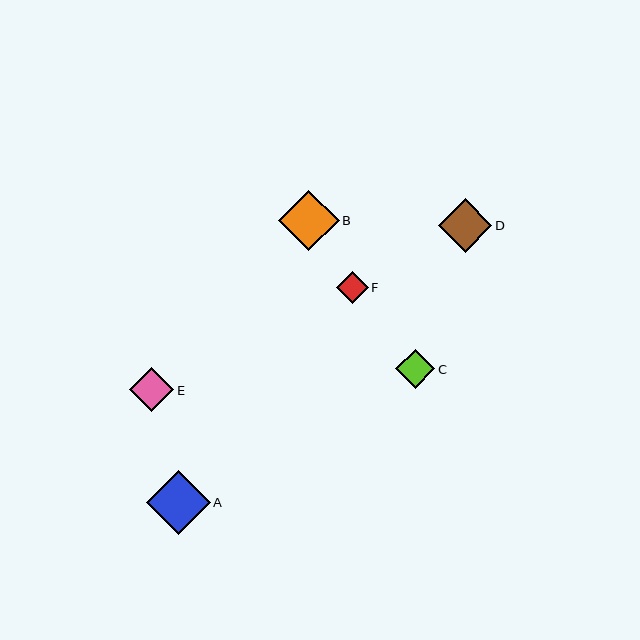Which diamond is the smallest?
Diamond F is the smallest with a size of approximately 32 pixels.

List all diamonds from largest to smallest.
From largest to smallest: A, B, D, E, C, F.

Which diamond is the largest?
Diamond A is the largest with a size of approximately 63 pixels.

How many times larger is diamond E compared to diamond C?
Diamond E is approximately 1.1 times the size of diamond C.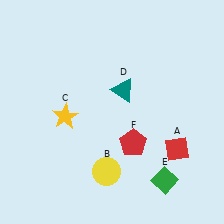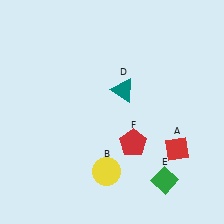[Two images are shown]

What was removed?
The yellow star (C) was removed in Image 2.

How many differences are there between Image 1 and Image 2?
There is 1 difference between the two images.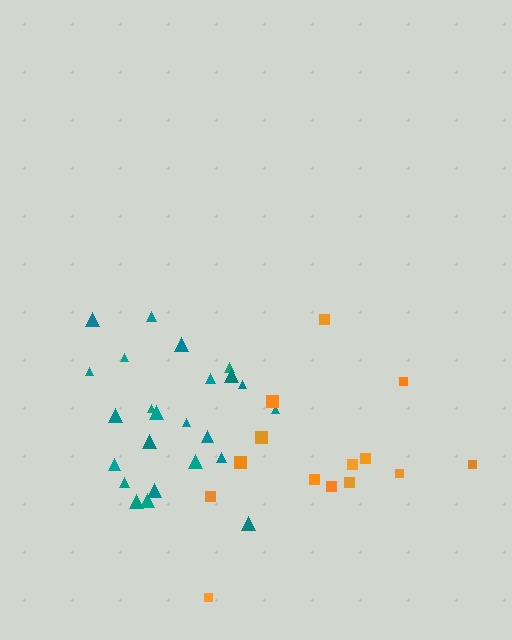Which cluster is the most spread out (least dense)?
Orange.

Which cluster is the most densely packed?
Teal.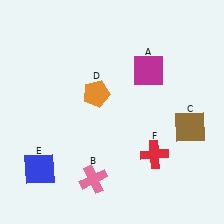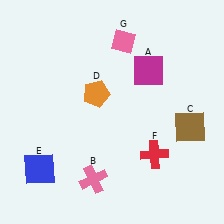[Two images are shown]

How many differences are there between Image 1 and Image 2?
There is 1 difference between the two images.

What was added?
A pink diamond (G) was added in Image 2.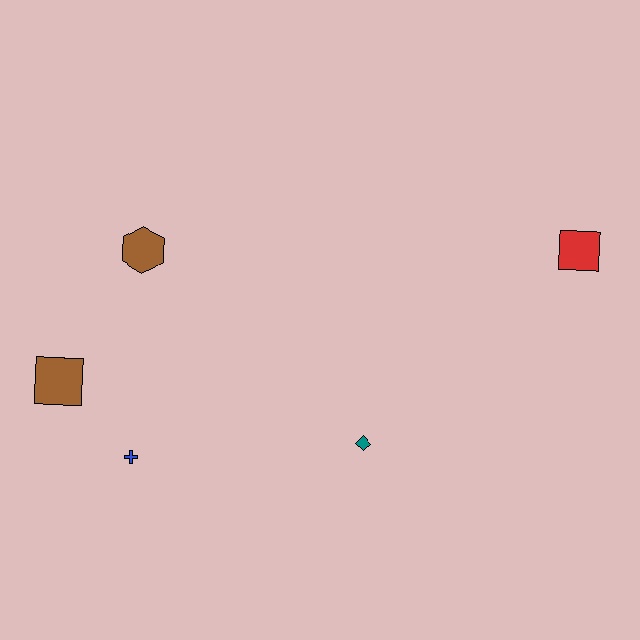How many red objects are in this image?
There is 1 red object.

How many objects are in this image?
There are 5 objects.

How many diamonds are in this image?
There is 1 diamond.